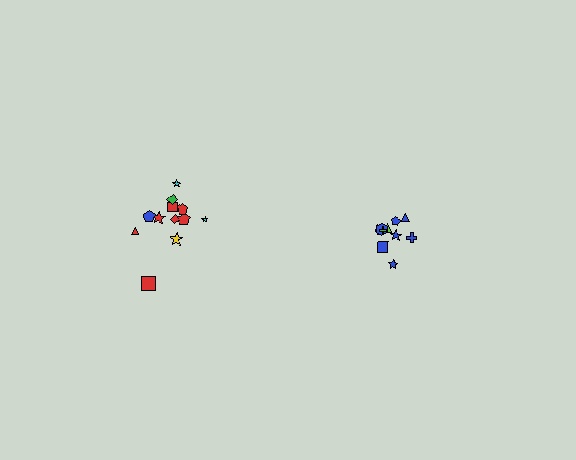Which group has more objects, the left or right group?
The left group.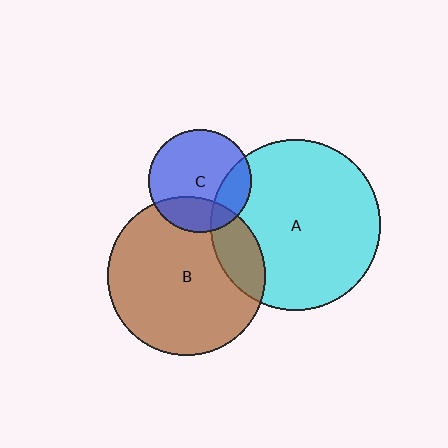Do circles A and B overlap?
Yes.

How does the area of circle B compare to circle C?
Approximately 2.4 times.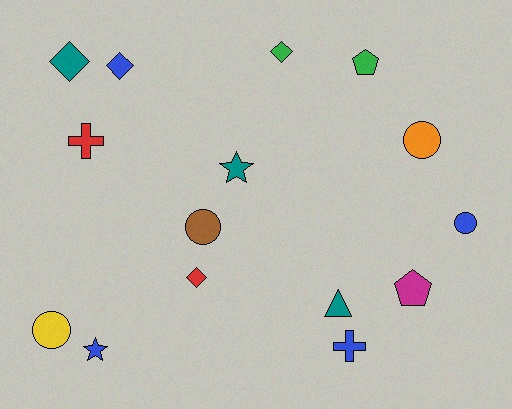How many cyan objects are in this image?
There are no cyan objects.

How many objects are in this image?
There are 15 objects.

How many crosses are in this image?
There are 2 crosses.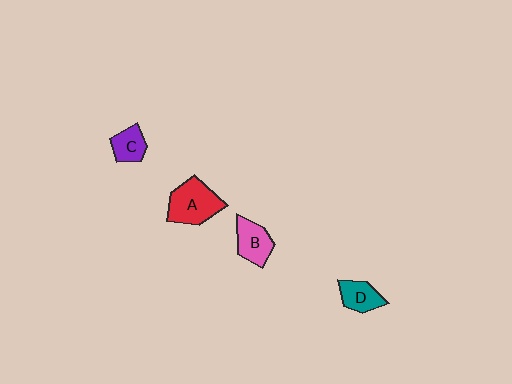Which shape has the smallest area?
Shape C (purple).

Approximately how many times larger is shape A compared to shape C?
Approximately 1.9 times.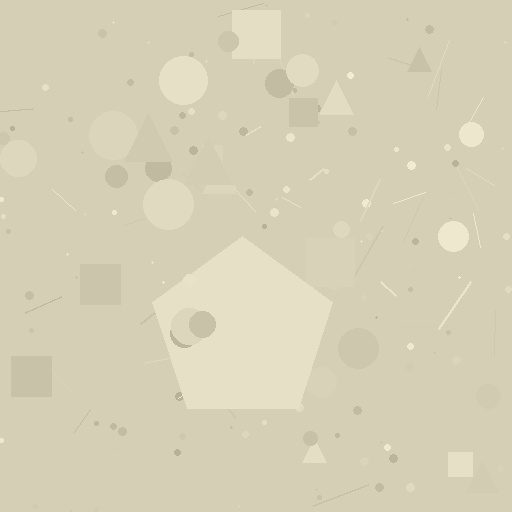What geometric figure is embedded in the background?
A pentagon is embedded in the background.